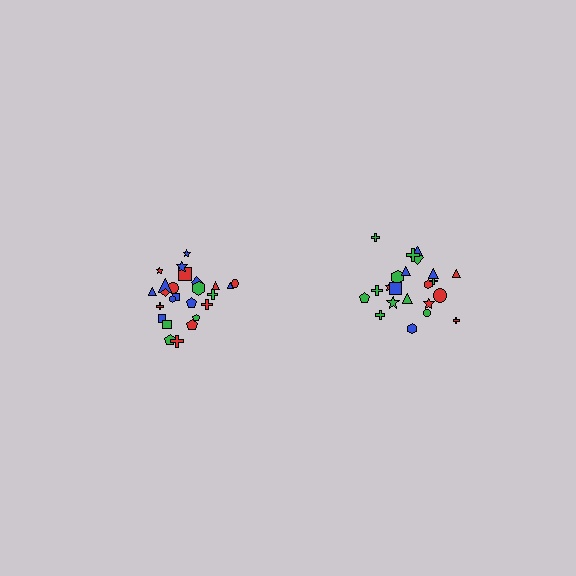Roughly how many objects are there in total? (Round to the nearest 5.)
Roughly 45 objects in total.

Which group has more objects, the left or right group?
The left group.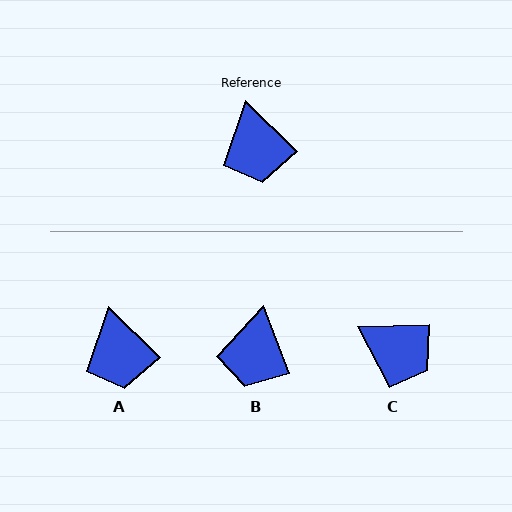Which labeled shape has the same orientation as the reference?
A.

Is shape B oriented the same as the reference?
No, it is off by about 24 degrees.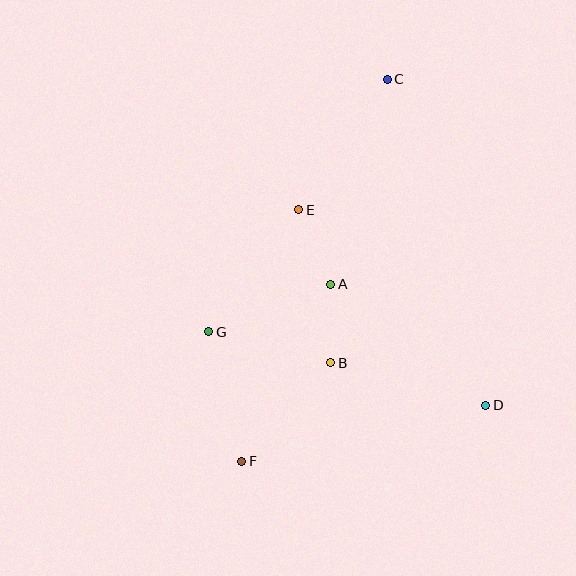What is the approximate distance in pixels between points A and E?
The distance between A and E is approximately 81 pixels.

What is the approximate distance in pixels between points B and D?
The distance between B and D is approximately 161 pixels.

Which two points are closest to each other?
Points A and B are closest to each other.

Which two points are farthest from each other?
Points C and F are farthest from each other.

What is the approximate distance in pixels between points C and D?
The distance between C and D is approximately 341 pixels.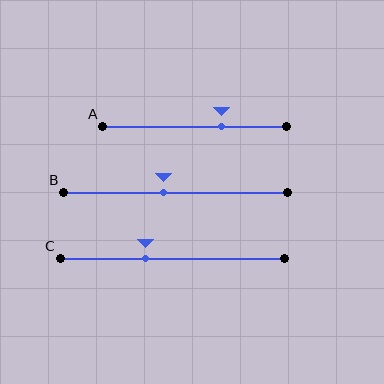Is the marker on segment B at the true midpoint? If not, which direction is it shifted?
No, the marker on segment B is shifted to the left by about 5% of the segment length.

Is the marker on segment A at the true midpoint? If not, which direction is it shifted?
No, the marker on segment A is shifted to the right by about 15% of the segment length.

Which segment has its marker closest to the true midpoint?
Segment B has its marker closest to the true midpoint.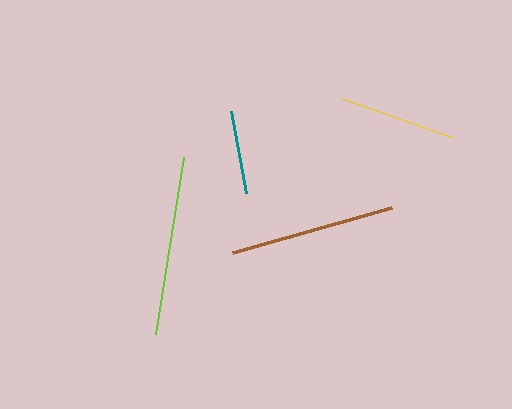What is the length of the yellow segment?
The yellow segment is approximately 118 pixels long.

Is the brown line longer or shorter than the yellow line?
The brown line is longer than the yellow line.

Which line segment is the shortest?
The teal line is the shortest at approximately 84 pixels.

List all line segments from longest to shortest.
From longest to shortest: lime, brown, yellow, teal.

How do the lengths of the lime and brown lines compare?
The lime and brown lines are approximately the same length.